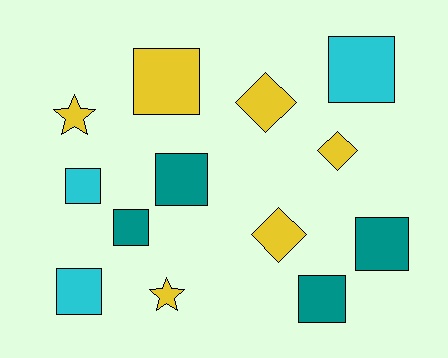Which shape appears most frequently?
Square, with 8 objects.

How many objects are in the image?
There are 13 objects.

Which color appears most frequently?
Yellow, with 6 objects.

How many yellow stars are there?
There are 2 yellow stars.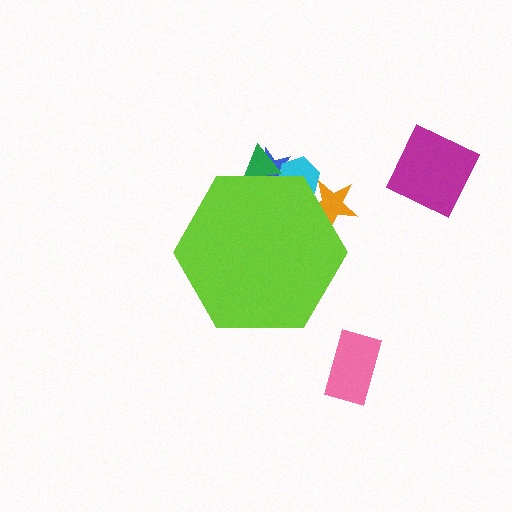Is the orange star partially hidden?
Yes, the orange star is partially hidden behind the lime hexagon.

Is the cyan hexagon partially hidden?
Yes, the cyan hexagon is partially hidden behind the lime hexagon.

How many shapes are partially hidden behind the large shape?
4 shapes are partially hidden.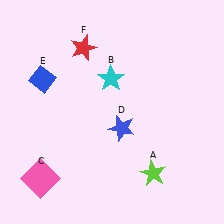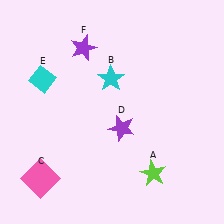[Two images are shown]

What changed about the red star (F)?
In Image 1, F is red. In Image 2, it changed to purple.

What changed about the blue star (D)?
In Image 1, D is blue. In Image 2, it changed to purple.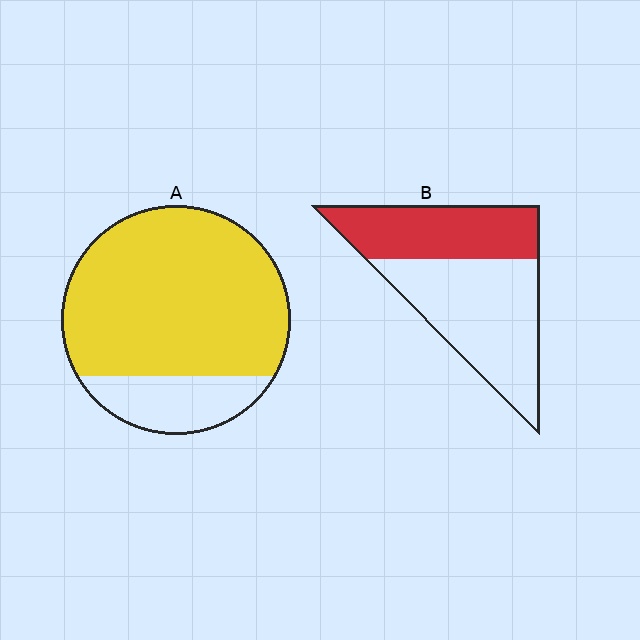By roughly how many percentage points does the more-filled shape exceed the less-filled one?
By roughly 40 percentage points (A over B).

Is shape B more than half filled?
No.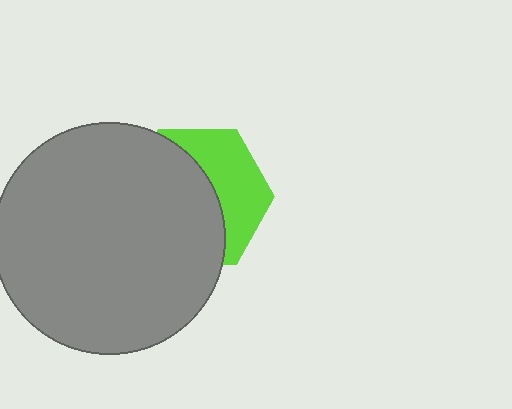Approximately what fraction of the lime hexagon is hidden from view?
Roughly 60% of the lime hexagon is hidden behind the gray circle.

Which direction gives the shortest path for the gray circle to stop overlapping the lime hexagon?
Moving left gives the shortest separation.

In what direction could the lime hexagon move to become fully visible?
The lime hexagon could move right. That would shift it out from behind the gray circle entirely.